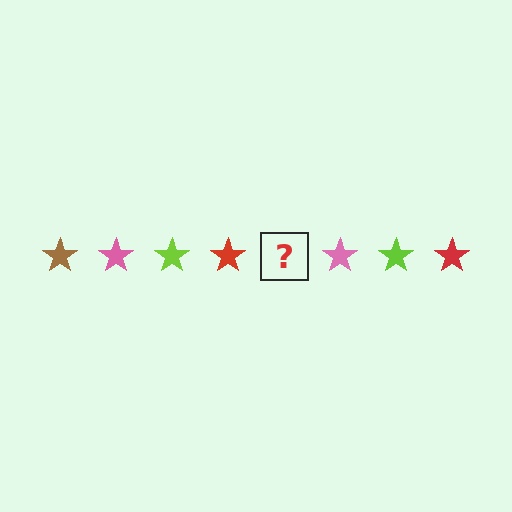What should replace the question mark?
The question mark should be replaced with a brown star.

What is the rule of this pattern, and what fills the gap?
The rule is that the pattern cycles through brown, pink, lime, red stars. The gap should be filled with a brown star.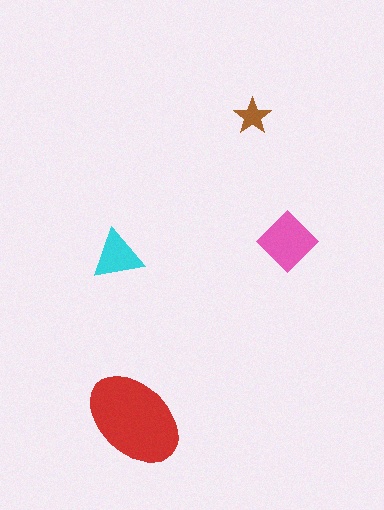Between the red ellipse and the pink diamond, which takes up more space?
The red ellipse.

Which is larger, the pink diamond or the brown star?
The pink diamond.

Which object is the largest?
The red ellipse.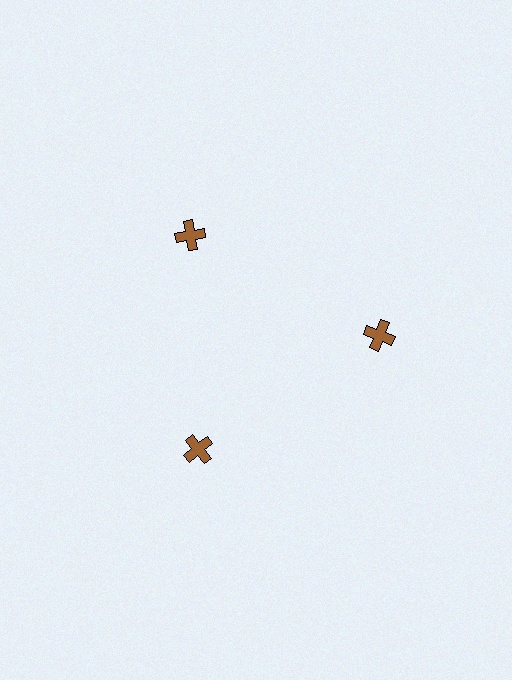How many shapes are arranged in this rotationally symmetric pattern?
There are 3 shapes, arranged in 3 groups of 1.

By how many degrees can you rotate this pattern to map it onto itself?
The pattern maps onto itself every 120 degrees of rotation.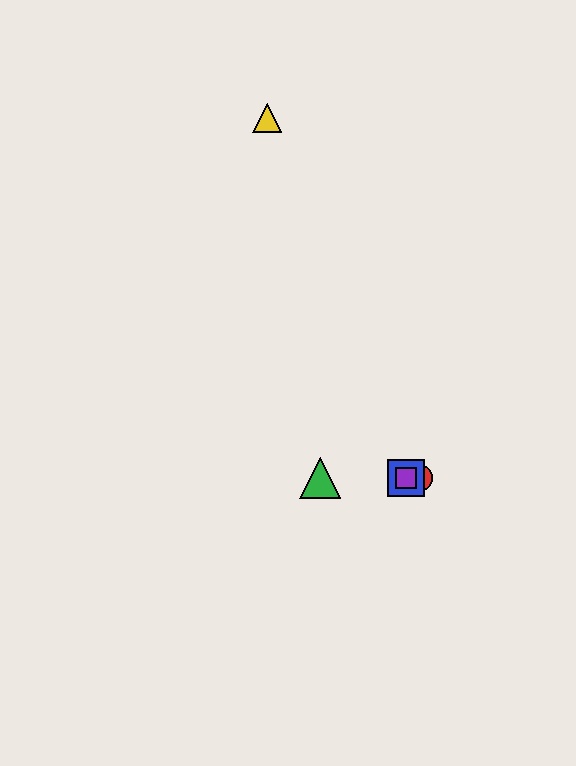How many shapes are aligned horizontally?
4 shapes (the red circle, the blue square, the green triangle, the purple square) are aligned horizontally.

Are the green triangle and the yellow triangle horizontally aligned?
No, the green triangle is at y≈478 and the yellow triangle is at y≈118.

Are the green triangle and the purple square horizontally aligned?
Yes, both are at y≈478.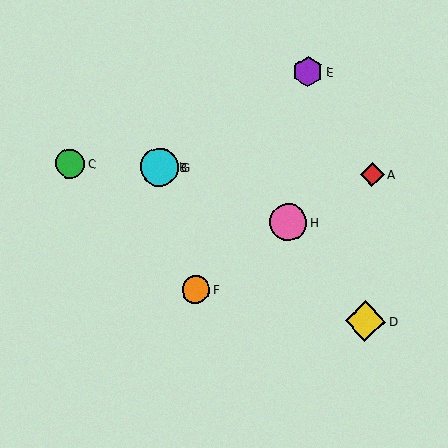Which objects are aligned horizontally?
Objects A, B, C, G are aligned horizontally.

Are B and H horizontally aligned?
No, B is at y≈167 and H is at y≈222.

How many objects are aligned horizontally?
4 objects (A, B, C, G) are aligned horizontally.